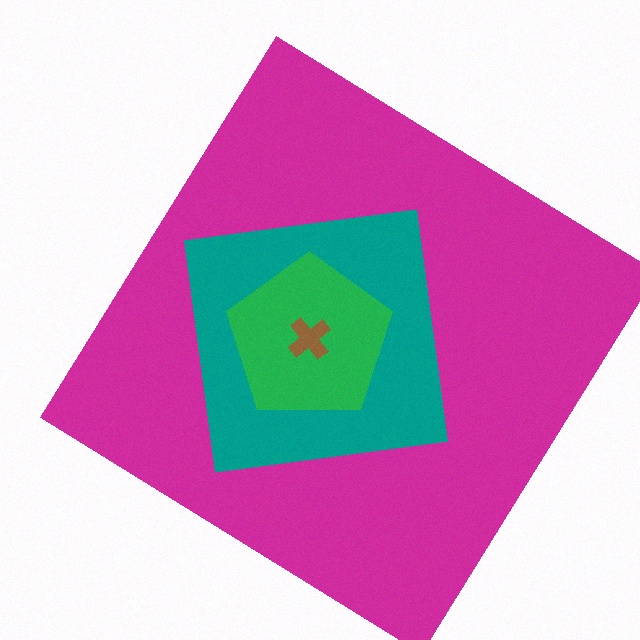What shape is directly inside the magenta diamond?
The teal square.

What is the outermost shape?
The magenta diamond.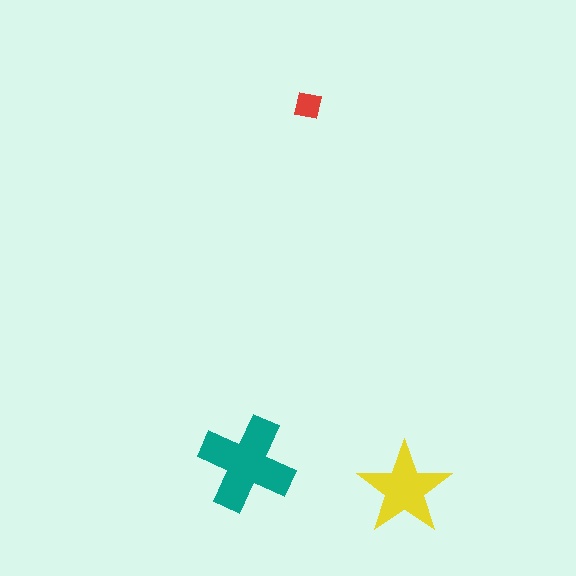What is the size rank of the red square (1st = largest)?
3rd.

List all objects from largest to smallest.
The teal cross, the yellow star, the red square.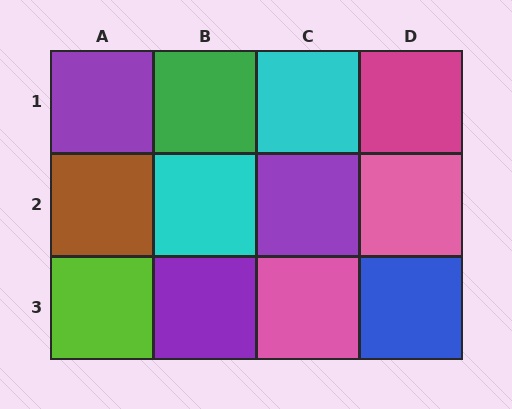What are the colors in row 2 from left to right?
Brown, cyan, purple, pink.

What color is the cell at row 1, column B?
Green.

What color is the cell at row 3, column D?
Blue.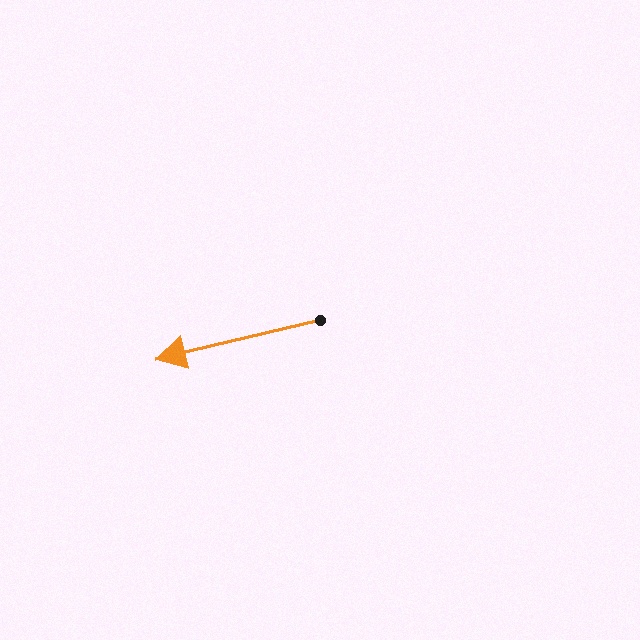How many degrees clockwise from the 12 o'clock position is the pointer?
Approximately 257 degrees.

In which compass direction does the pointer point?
West.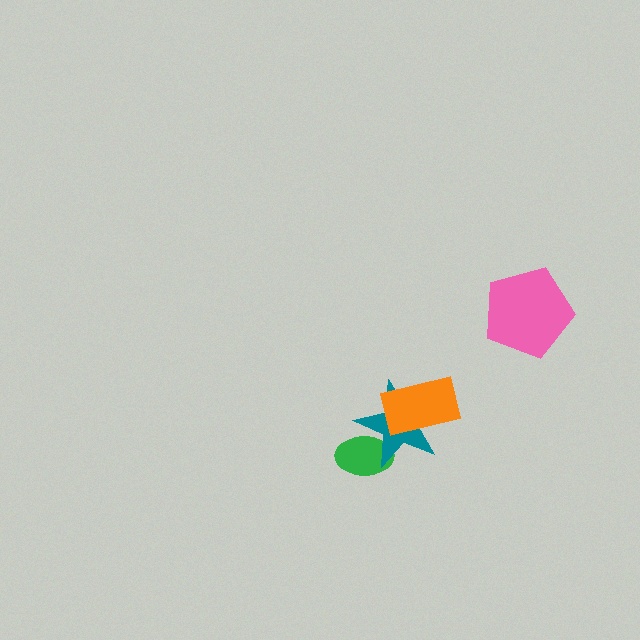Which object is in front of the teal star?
The orange rectangle is in front of the teal star.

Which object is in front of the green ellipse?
The teal star is in front of the green ellipse.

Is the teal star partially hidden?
Yes, it is partially covered by another shape.